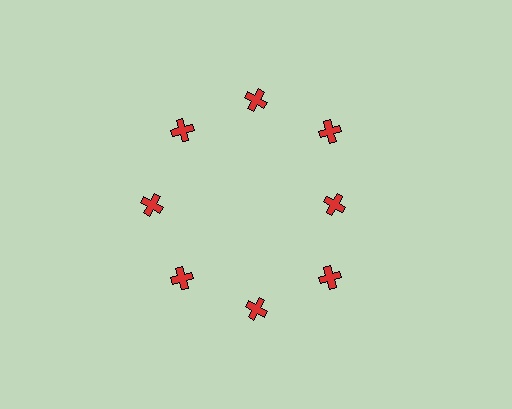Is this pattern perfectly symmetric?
No. The 8 red crosses are arranged in a ring, but one element near the 3 o'clock position is pulled inward toward the center, breaking the 8-fold rotational symmetry.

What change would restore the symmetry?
The symmetry would be restored by moving it outward, back onto the ring so that all 8 crosses sit at equal angles and equal distance from the center.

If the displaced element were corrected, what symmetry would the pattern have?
It would have 8-fold rotational symmetry — the pattern would map onto itself every 45 degrees.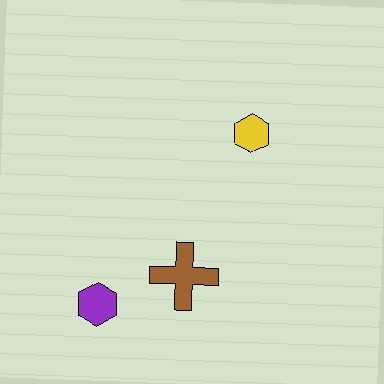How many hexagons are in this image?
There are 2 hexagons.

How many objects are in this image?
There are 3 objects.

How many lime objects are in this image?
There are no lime objects.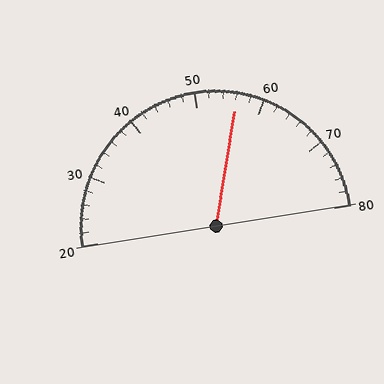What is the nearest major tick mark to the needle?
The nearest major tick mark is 60.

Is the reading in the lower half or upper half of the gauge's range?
The reading is in the upper half of the range (20 to 80).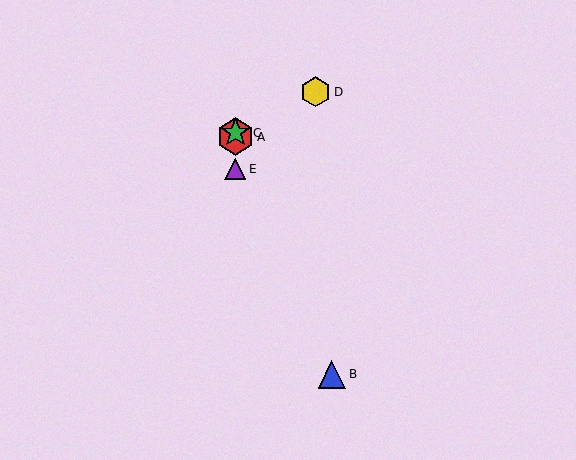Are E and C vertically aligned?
Yes, both are at x≈235.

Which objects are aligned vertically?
Objects A, C, E are aligned vertically.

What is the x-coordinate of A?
Object A is at x≈235.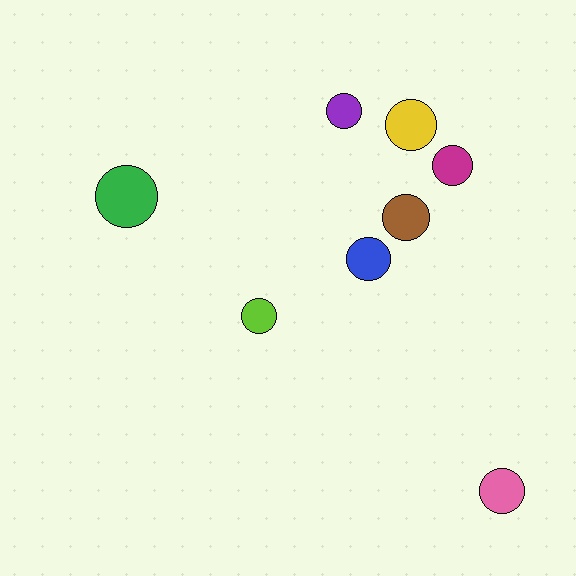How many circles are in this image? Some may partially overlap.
There are 8 circles.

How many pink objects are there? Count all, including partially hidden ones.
There is 1 pink object.